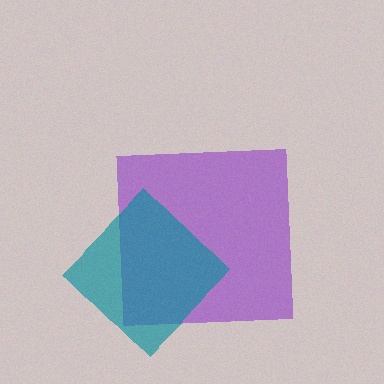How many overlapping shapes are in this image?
There are 2 overlapping shapes in the image.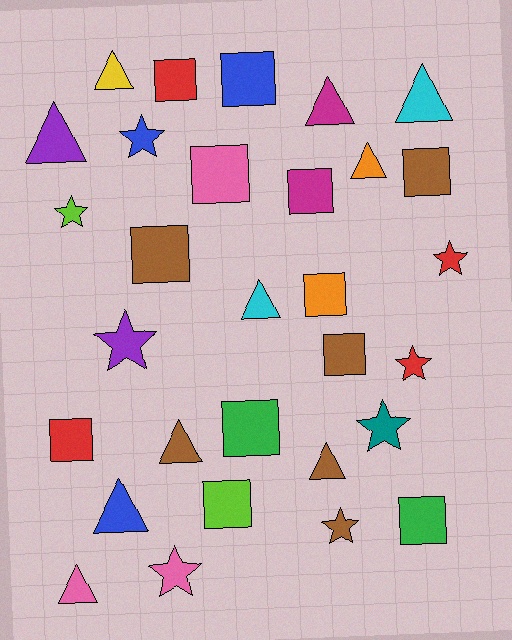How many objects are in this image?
There are 30 objects.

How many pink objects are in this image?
There are 3 pink objects.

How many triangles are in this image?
There are 10 triangles.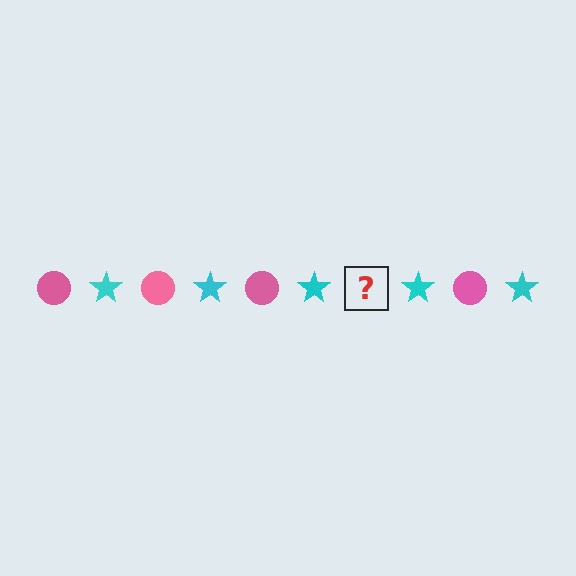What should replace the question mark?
The question mark should be replaced with a pink circle.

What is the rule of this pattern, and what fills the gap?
The rule is that the pattern alternates between pink circle and cyan star. The gap should be filled with a pink circle.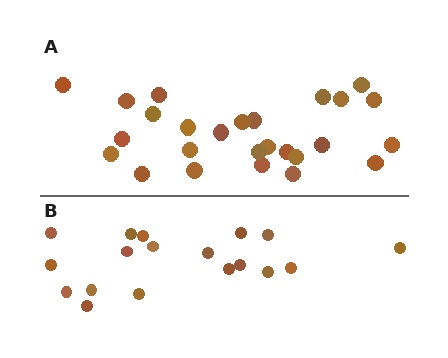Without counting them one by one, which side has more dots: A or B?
Region A (the top region) has more dots.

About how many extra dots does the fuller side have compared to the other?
Region A has roughly 8 or so more dots than region B.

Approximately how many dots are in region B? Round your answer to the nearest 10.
About 20 dots. (The exact count is 18, which rounds to 20.)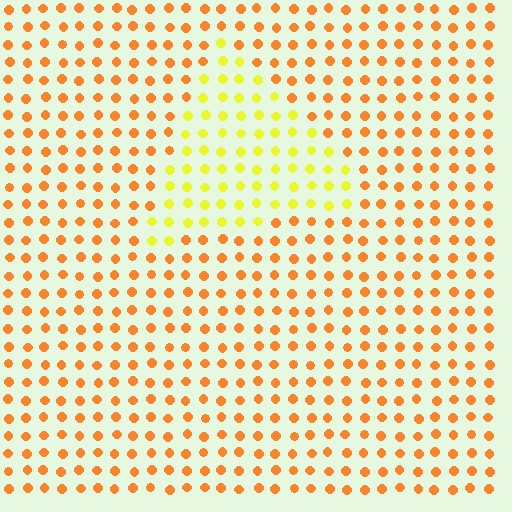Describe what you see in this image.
The image is filled with small orange elements in a uniform arrangement. A triangle-shaped region is visible where the elements are tinted to a slightly different hue, forming a subtle color boundary.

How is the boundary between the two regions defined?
The boundary is defined purely by a slight shift in hue (about 39 degrees). Spacing, size, and orientation are identical on both sides.